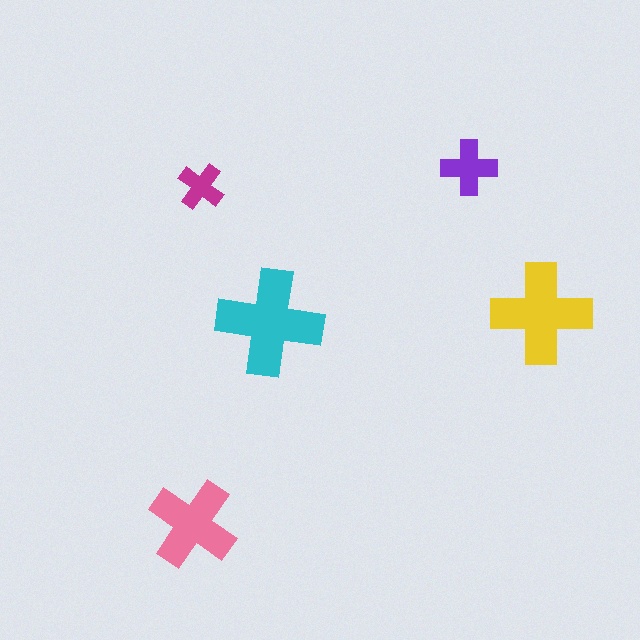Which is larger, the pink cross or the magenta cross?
The pink one.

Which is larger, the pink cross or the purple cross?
The pink one.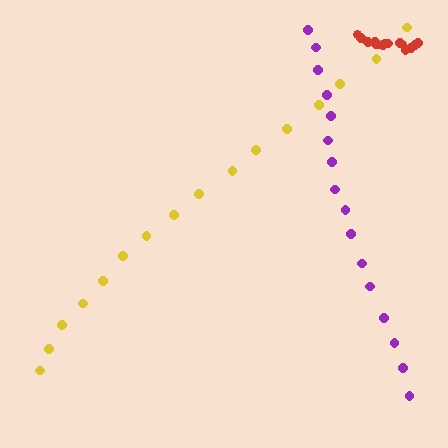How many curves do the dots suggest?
There are 3 distinct paths.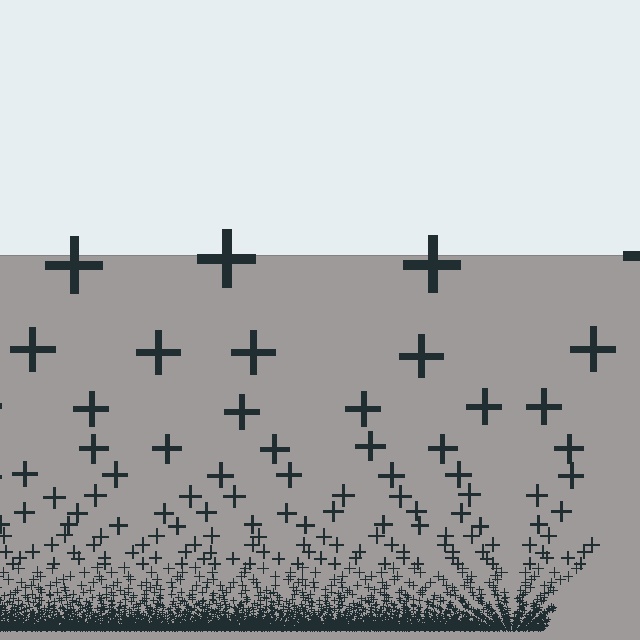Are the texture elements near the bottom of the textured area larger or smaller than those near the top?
Smaller. The gradient is inverted — elements near the bottom are smaller and denser.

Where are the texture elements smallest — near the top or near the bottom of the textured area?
Near the bottom.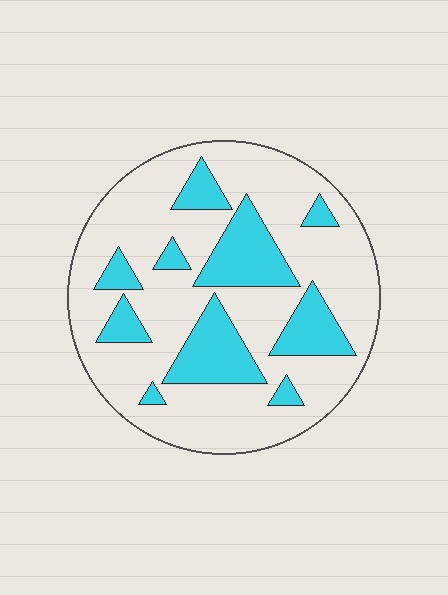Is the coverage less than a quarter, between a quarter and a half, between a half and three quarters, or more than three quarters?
Between a quarter and a half.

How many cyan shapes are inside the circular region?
10.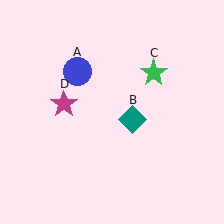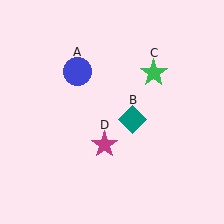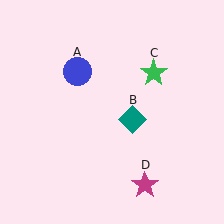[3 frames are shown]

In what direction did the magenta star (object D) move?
The magenta star (object D) moved down and to the right.